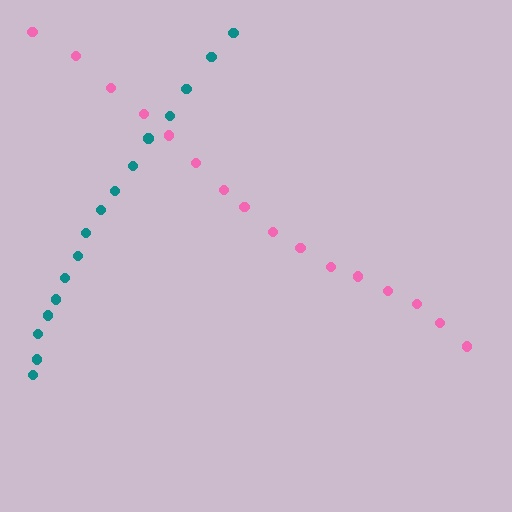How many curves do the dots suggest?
There are 2 distinct paths.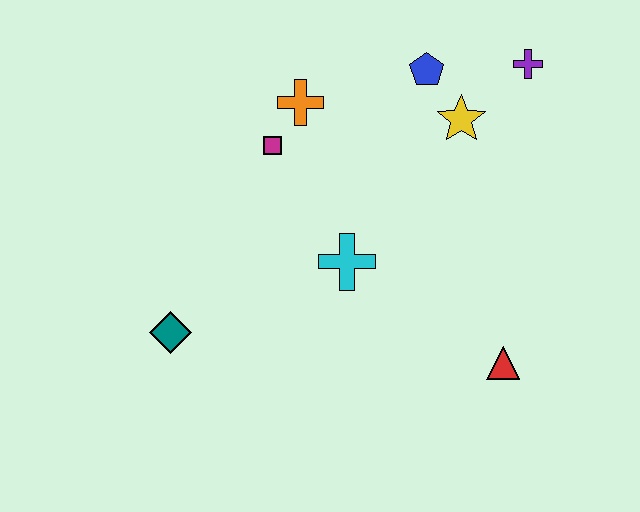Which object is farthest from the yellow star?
The teal diamond is farthest from the yellow star.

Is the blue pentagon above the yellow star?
Yes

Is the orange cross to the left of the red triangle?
Yes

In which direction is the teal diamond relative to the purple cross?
The teal diamond is to the left of the purple cross.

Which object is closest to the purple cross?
The yellow star is closest to the purple cross.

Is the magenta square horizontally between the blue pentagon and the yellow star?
No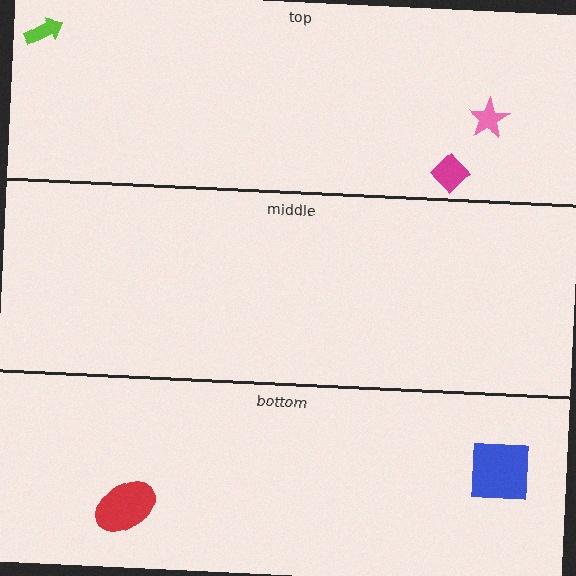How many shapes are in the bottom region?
2.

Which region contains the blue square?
The bottom region.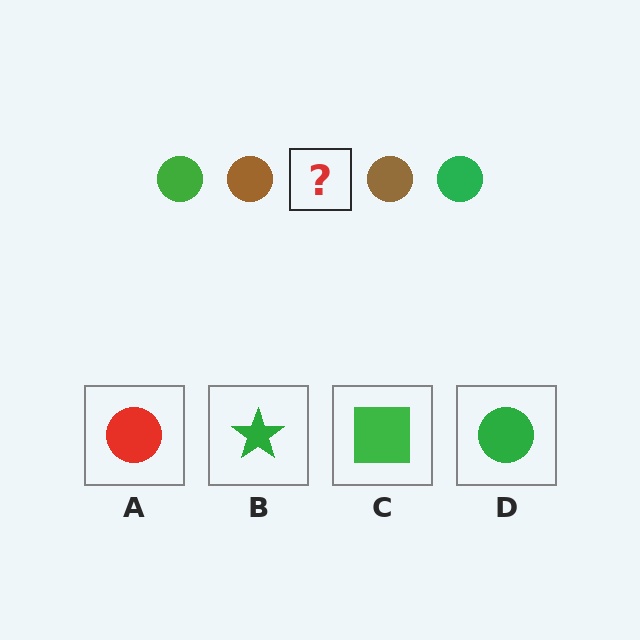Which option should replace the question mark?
Option D.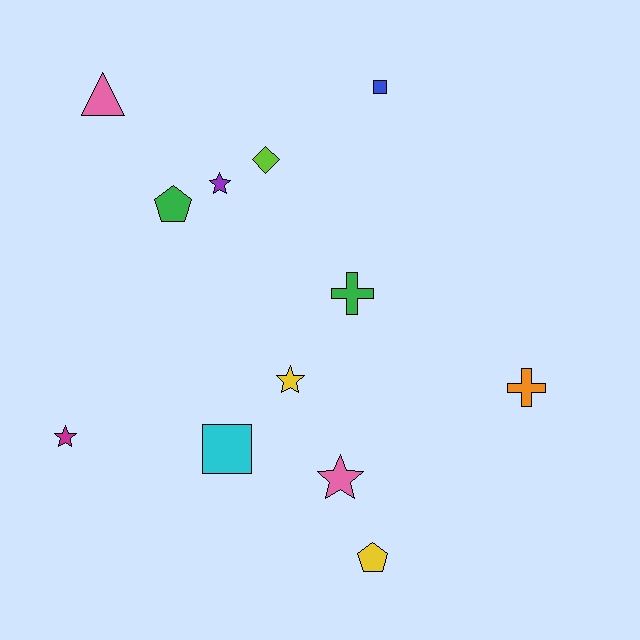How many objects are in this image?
There are 12 objects.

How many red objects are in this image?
There are no red objects.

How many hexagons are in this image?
There are no hexagons.